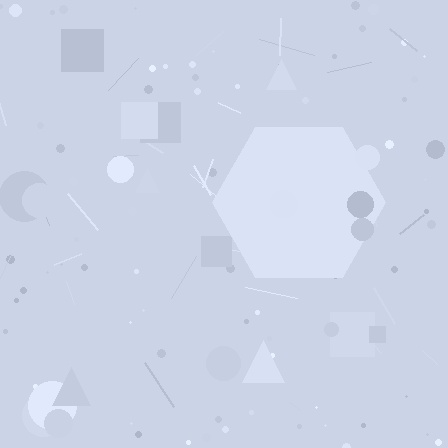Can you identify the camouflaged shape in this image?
The camouflaged shape is a hexagon.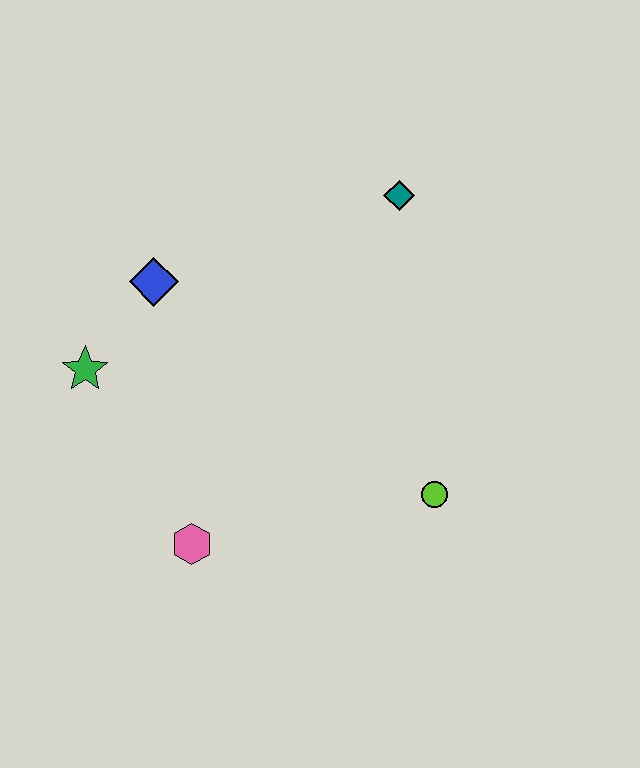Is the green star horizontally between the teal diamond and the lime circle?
No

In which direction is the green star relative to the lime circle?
The green star is to the left of the lime circle.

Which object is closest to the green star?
The blue diamond is closest to the green star.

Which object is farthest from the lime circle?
The green star is farthest from the lime circle.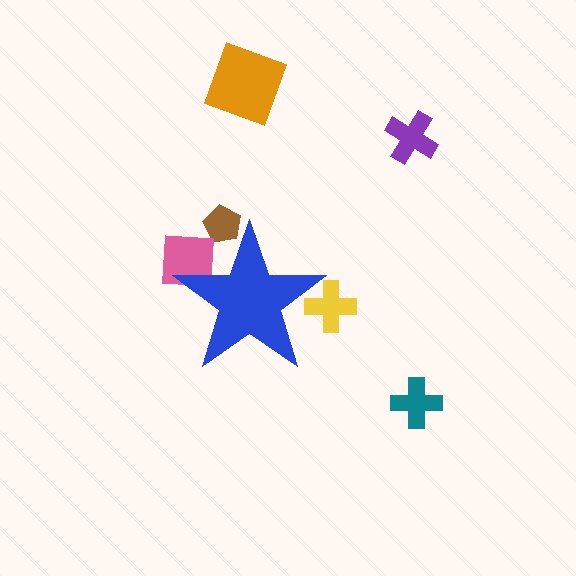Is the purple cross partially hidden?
No, the purple cross is fully visible.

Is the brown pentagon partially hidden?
Yes, the brown pentagon is partially hidden behind the blue star.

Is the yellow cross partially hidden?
Yes, the yellow cross is partially hidden behind the blue star.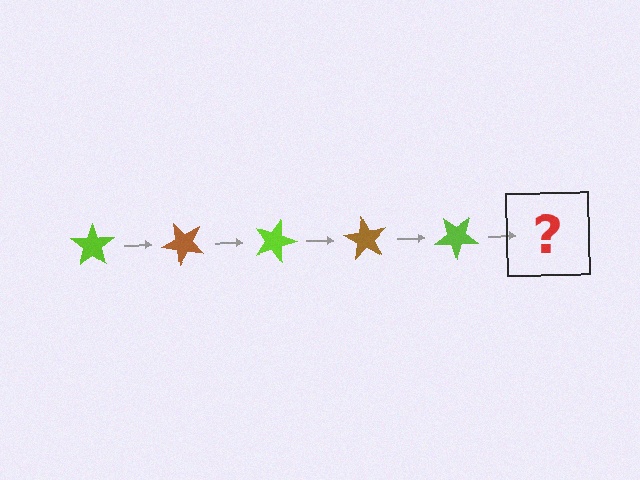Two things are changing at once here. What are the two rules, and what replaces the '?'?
The two rules are that it rotates 45 degrees each step and the color cycles through lime and brown. The '?' should be a brown star, rotated 225 degrees from the start.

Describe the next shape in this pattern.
It should be a brown star, rotated 225 degrees from the start.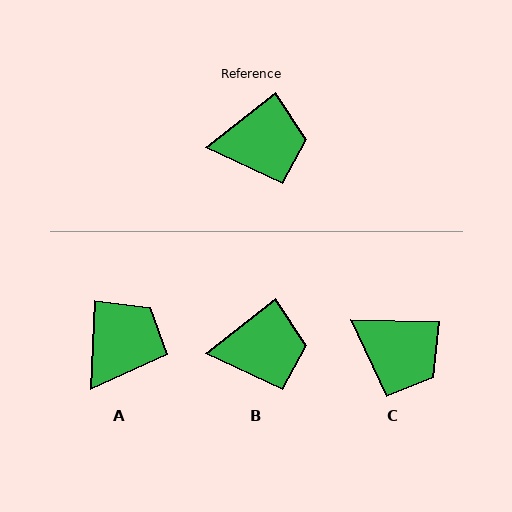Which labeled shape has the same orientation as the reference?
B.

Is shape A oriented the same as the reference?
No, it is off by about 49 degrees.